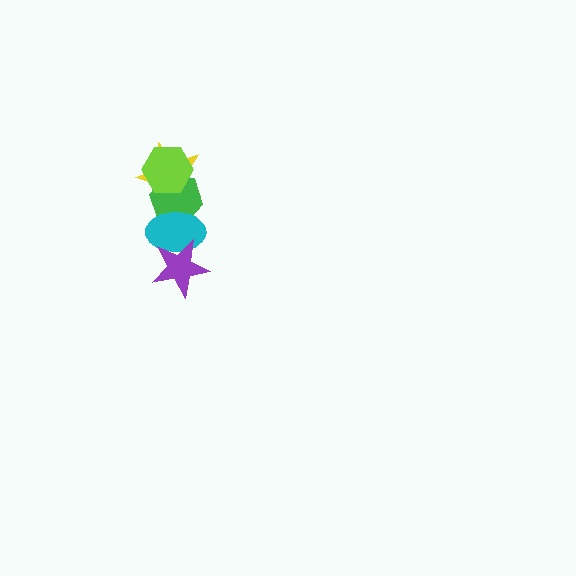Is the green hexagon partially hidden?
Yes, it is partially covered by another shape.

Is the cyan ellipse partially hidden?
Yes, it is partially covered by another shape.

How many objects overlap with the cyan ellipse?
3 objects overlap with the cyan ellipse.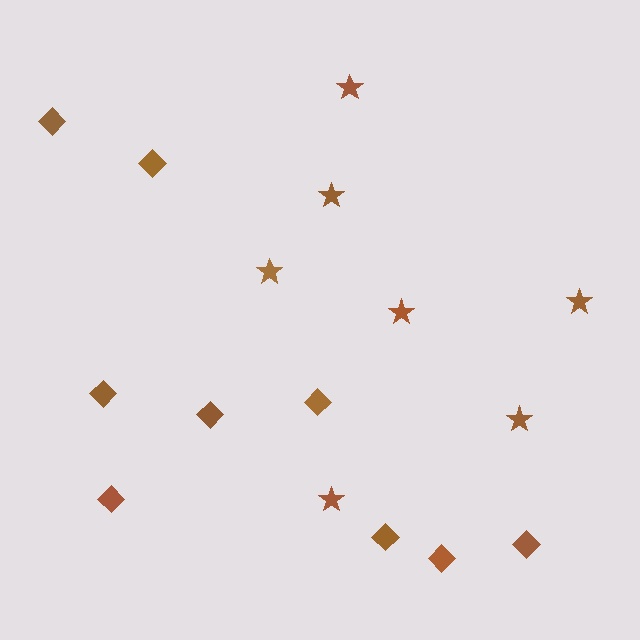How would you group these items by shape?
There are 2 groups: one group of stars (7) and one group of diamonds (9).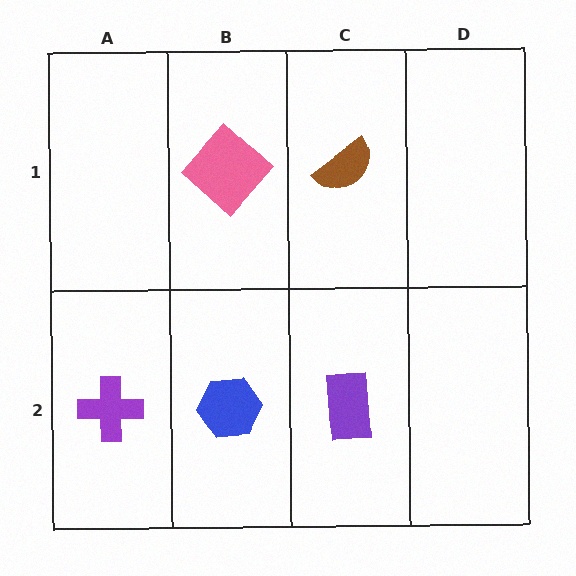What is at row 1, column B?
A pink diamond.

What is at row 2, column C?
A purple rectangle.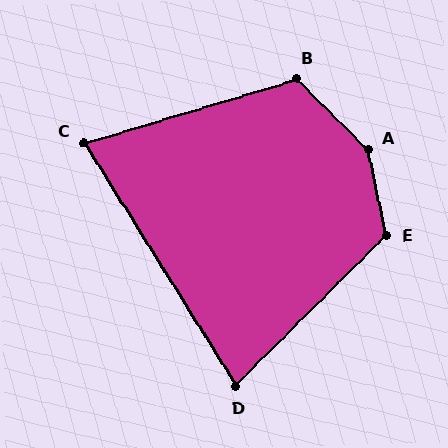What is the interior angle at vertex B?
Approximately 119 degrees (obtuse).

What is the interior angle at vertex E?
Approximately 123 degrees (obtuse).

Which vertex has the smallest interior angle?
C, at approximately 75 degrees.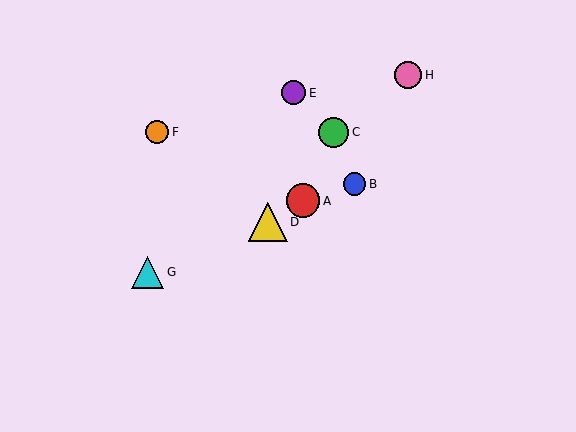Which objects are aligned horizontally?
Objects C, F are aligned horizontally.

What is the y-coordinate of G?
Object G is at y≈272.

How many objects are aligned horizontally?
2 objects (C, F) are aligned horizontally.